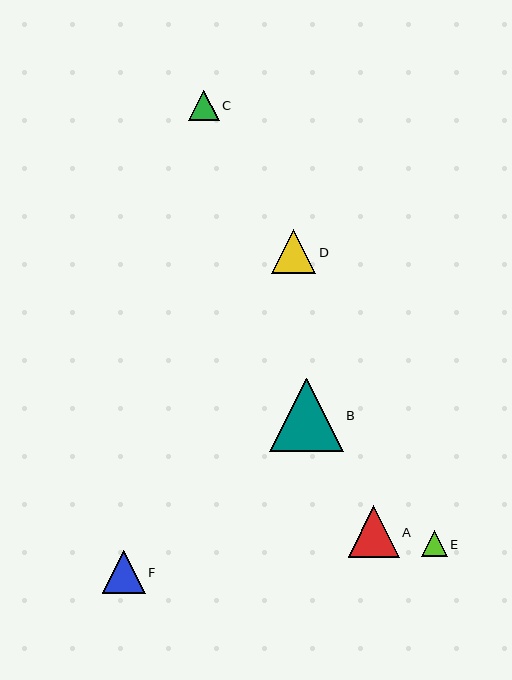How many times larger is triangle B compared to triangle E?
Triangle B is approximately 2.8 times the size of triangle E.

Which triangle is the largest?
Triangle B is the largest with a size of approximately 74 pixels.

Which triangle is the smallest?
Triangle E is the smallest with a size of approximately 26 pixels.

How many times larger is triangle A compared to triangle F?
Triangle A is approximately 1.2 times the size of triangle F.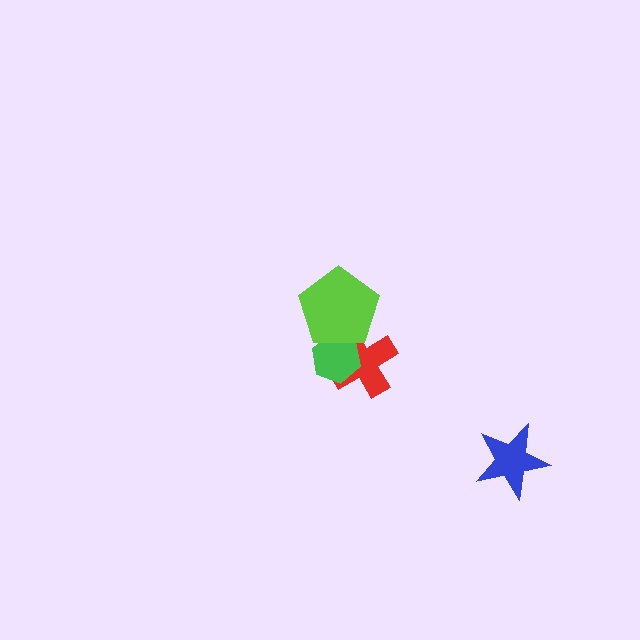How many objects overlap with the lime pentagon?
2 objects overlap with the lime pentagon.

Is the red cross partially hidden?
Yes, it is partially covered by another shape.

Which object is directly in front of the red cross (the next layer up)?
The green hexagon is directly in front of the red cross.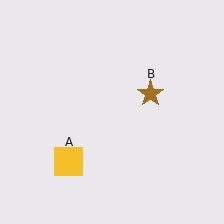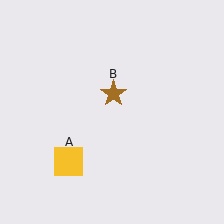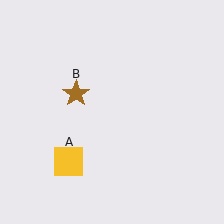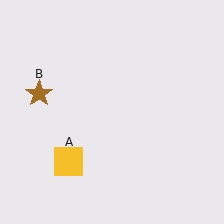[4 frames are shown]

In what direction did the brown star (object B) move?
The brown star (object B) moved left.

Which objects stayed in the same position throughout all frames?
Yellow square (object A) remained stationary.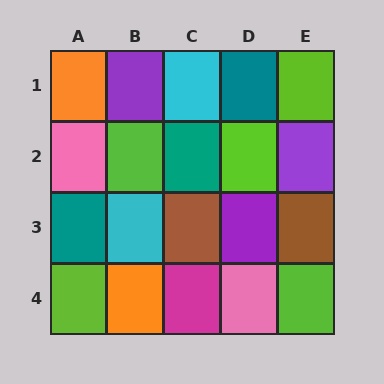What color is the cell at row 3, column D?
Purple.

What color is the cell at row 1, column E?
Lime.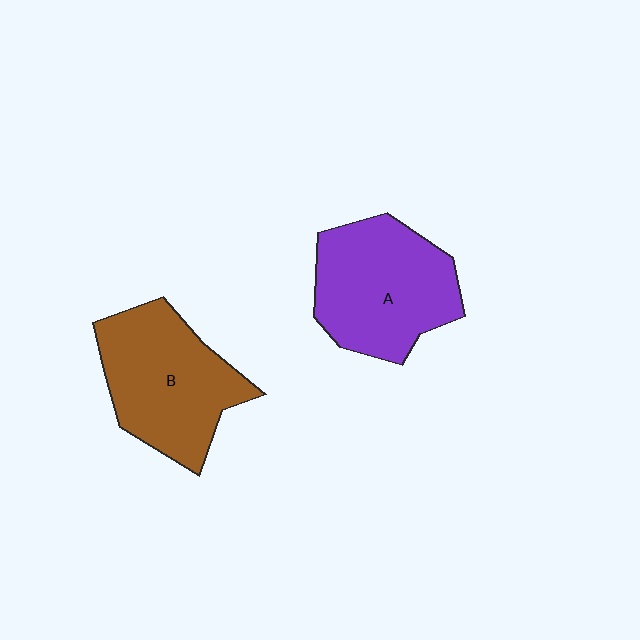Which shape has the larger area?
Shape A (purple).